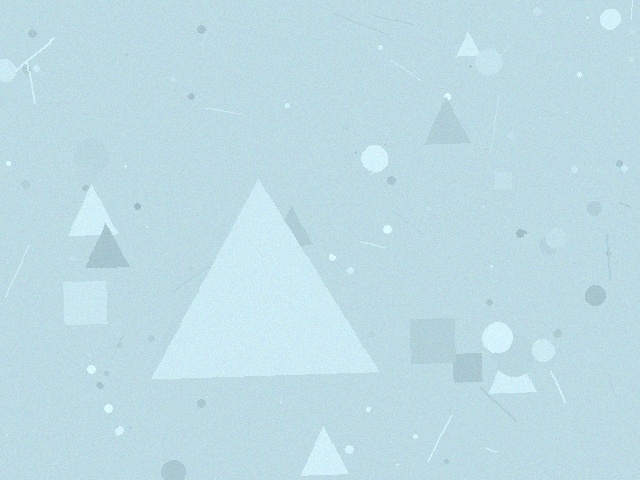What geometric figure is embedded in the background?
A triangle is embedded in the background.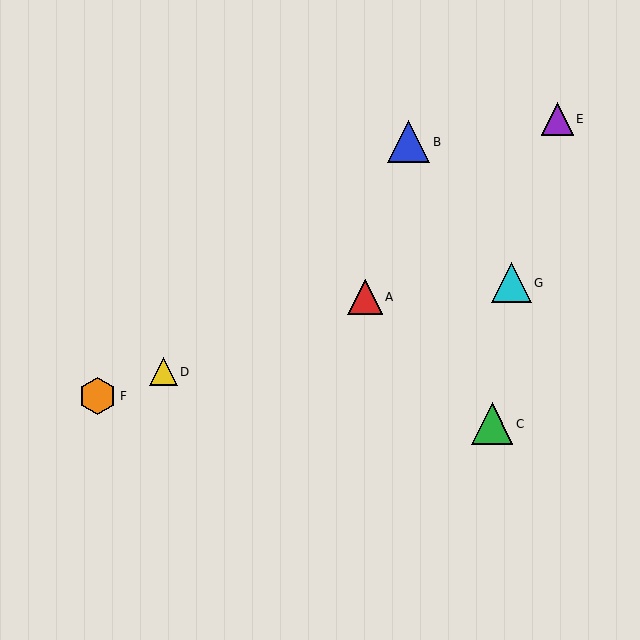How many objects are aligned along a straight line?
3 objects (A, D, F) are aligned along a straight line.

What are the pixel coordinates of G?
Object G is at (511, 283).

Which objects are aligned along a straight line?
Objects A, D, F are aligned along a straight line.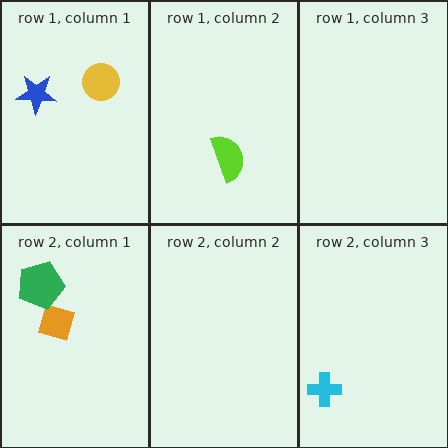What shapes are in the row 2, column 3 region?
The cyan cross.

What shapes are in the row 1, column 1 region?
The yellow circle, the blue star.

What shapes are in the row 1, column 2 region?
The lime semicircle.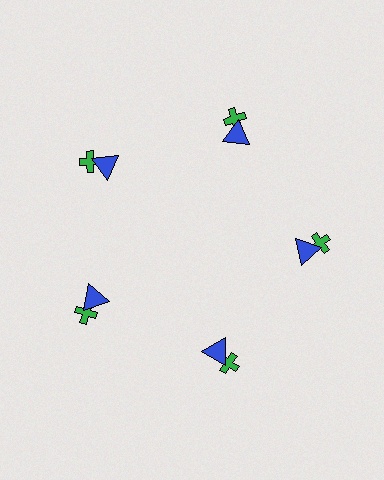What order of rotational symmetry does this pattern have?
This pattern has 5-fold rotational symmetry.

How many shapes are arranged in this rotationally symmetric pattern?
There are 10 shapes, arranged in 5 groups of 2.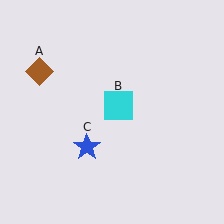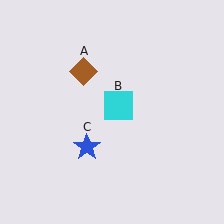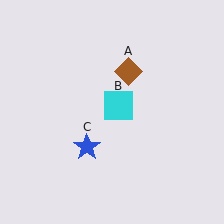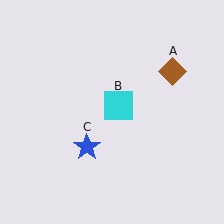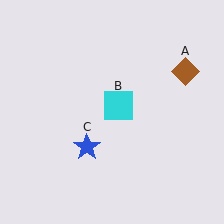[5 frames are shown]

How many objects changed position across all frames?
1 object changed position: brown diamond (object A).